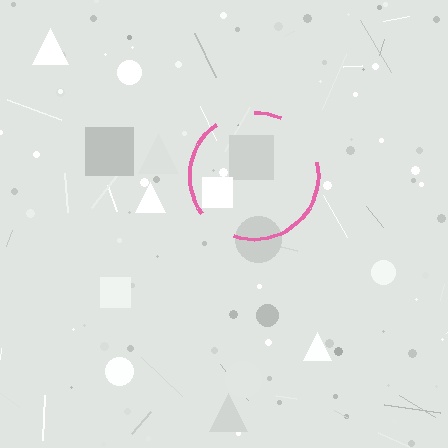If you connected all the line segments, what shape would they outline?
They would outline a circle.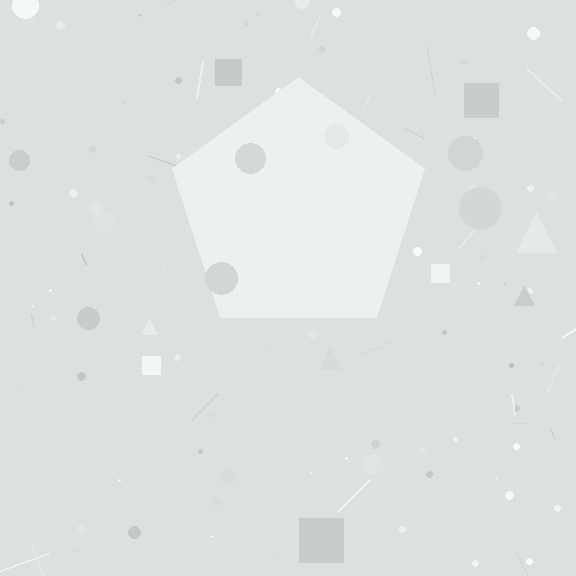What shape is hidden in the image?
A pentagon is hidden in the image.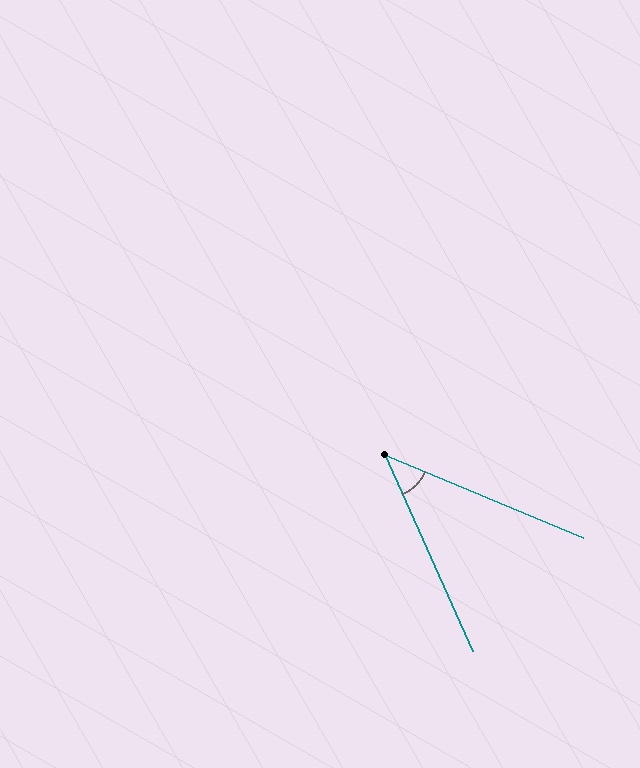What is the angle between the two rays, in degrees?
Approximately 43 degrees.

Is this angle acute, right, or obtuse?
It is acute.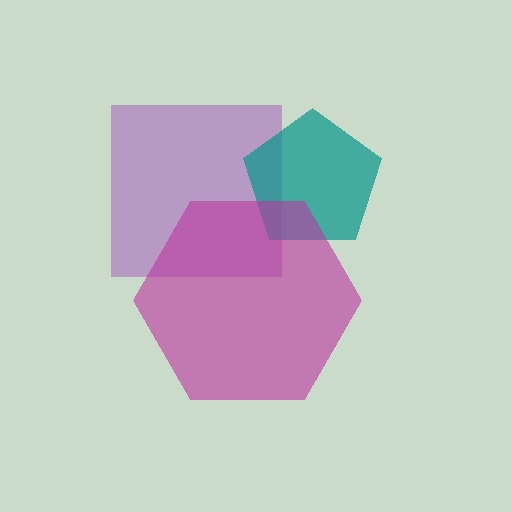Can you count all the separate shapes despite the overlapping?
Yes, there are 3 separate shapes.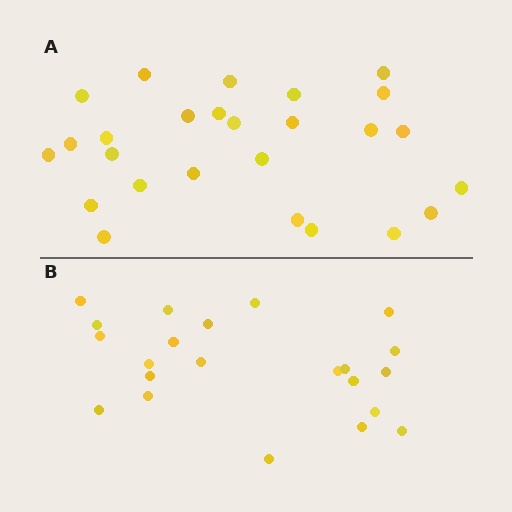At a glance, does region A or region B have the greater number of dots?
Region A (the top region) has more dots.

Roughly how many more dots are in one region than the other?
Region A has about 4 more dots than region B.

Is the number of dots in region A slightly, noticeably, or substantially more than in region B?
Region A has only slightly more — the two regions are fairly close. The ratio is roughly 1.2 to 1.